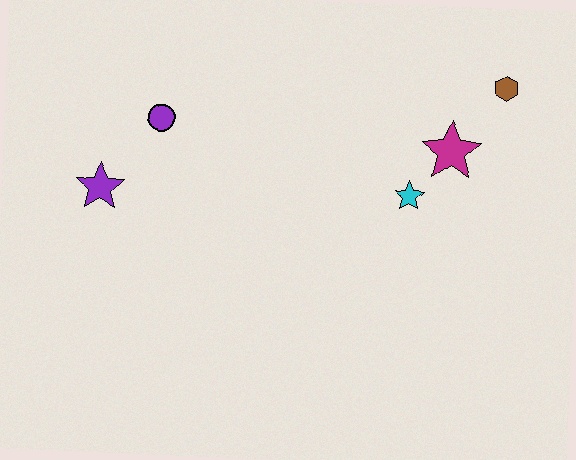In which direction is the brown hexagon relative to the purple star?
The brown hexagon is to the right of the purple star.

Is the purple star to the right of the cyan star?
No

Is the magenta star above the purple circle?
No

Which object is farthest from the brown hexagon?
The purple star is farthest from the brown hexagon.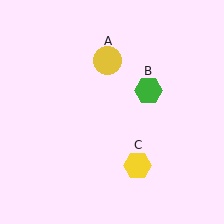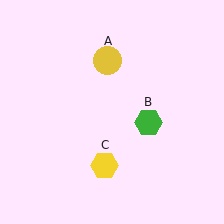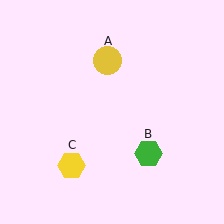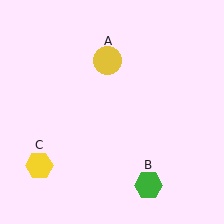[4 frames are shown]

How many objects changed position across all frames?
2 objects changed position: green hexagon (object B), yellow hexagon (object C).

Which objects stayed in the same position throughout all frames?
Yellow circle (object A) remained stationary.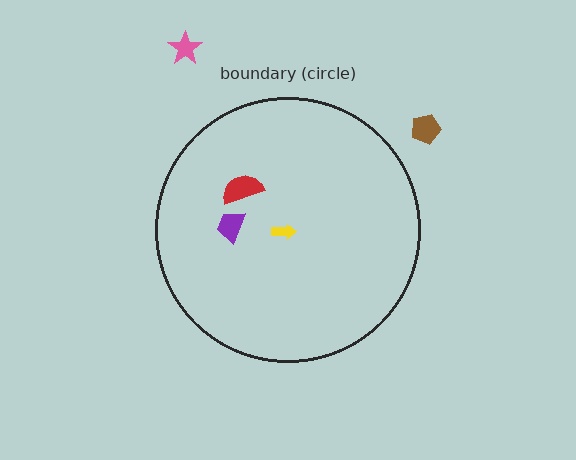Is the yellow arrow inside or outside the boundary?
Inside.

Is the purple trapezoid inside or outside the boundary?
Inside.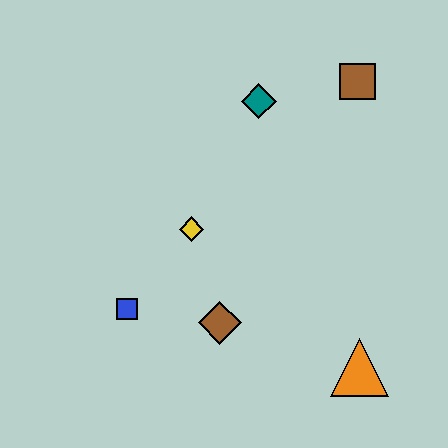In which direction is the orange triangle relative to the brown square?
The orange triangle is below the brown square.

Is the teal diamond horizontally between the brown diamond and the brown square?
Yes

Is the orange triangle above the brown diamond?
No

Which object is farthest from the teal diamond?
The orange triangle is farthest from the teal diamond.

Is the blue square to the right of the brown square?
No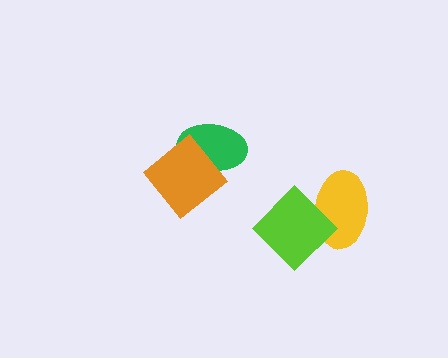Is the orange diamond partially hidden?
No, no other shape covers it.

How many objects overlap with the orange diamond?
1 object overlaps with the orange diamond.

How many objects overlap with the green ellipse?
1 object overlaps with the green ellipse.